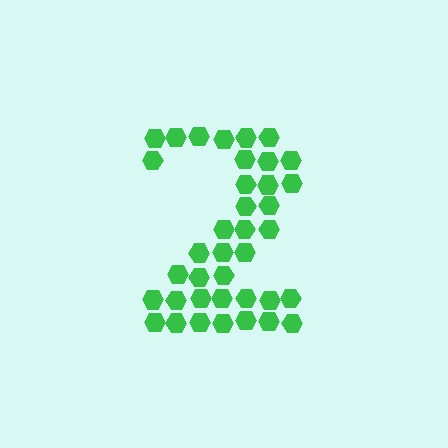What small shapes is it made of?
It is made of small hexagons.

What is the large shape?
The large shape is the digit 2.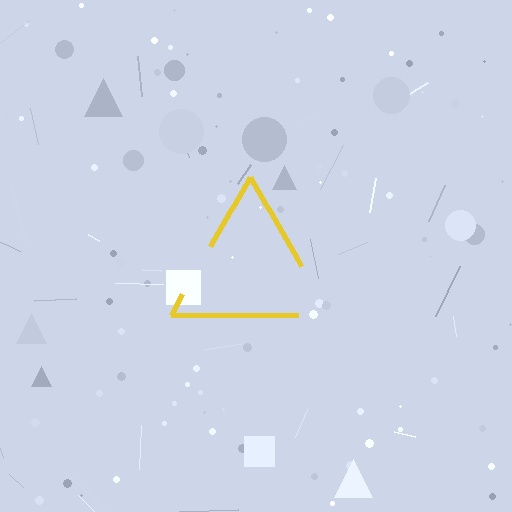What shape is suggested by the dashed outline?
The dashed outline suggests a triangle.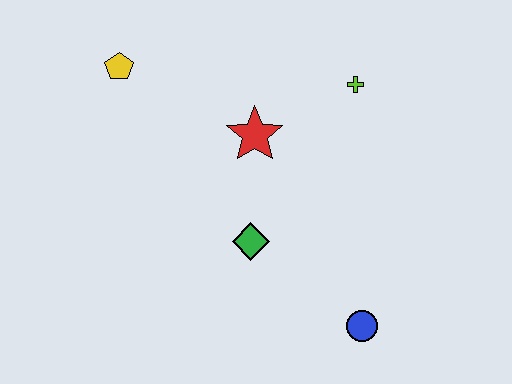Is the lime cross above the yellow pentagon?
No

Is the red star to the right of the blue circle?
No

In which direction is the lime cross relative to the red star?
The lime cross is to the right of the red star.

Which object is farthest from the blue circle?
The yellow pentagon is farthest from the blue circle.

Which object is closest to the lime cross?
The red star is closest to the lime cross.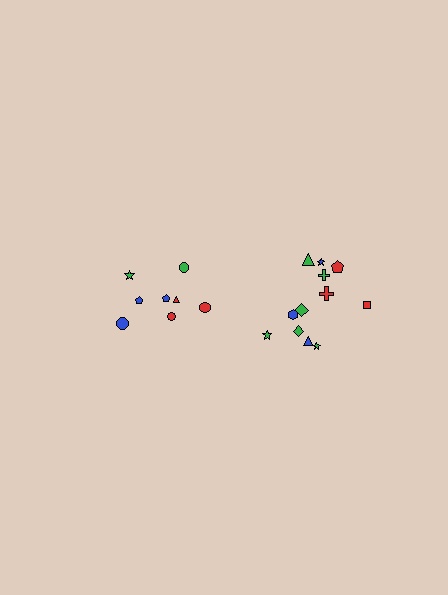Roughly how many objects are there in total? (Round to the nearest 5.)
Roughly 20 objects in total.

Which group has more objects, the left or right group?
The right group.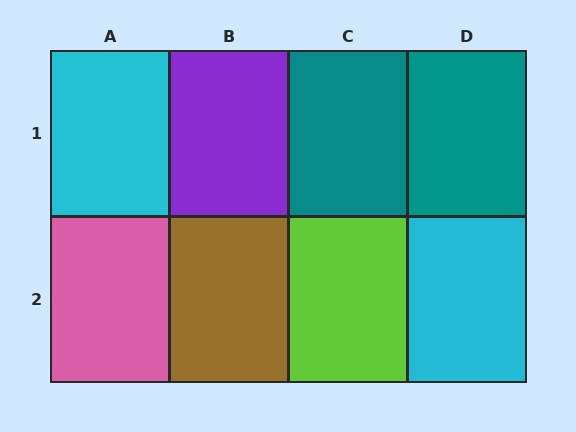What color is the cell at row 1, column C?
Teal.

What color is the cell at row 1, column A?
Cyan.